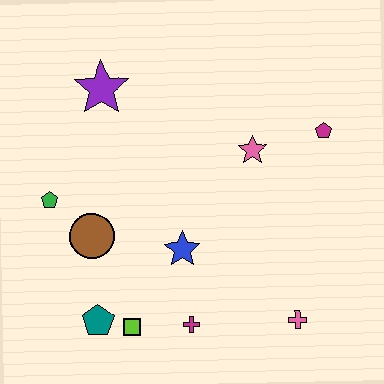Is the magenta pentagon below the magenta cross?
No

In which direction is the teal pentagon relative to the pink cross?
The teal pentagon is to the left of the pink cross.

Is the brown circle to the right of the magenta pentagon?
No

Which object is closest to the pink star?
The magenta pentagon is closest to the pink star.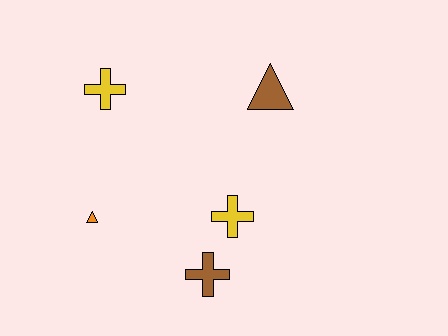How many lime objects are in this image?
There are no lime objects.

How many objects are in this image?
There are 5 objects.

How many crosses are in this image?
There are 3 crosses.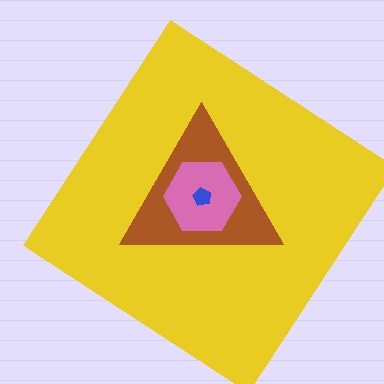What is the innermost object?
The blue pentagon.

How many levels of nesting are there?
4.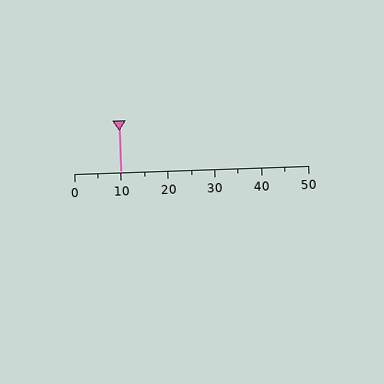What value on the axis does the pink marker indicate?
The marker indicates approximately 10.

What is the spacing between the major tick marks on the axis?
The major ticks are spaced 10 apart.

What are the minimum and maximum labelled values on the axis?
The axis runs from 0 to 50.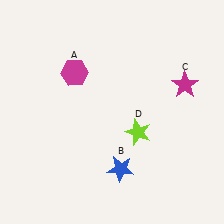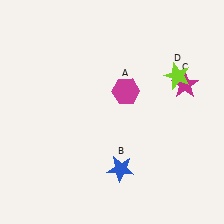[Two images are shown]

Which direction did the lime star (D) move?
The lime star (D) moved up.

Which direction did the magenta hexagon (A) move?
The magenta hexagon (A) moved right.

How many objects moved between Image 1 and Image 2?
2 objects moved between the two images.